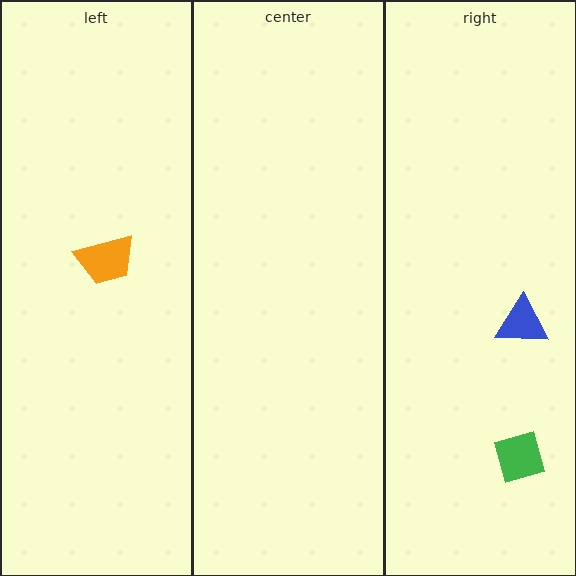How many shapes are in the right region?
2.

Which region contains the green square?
The right region.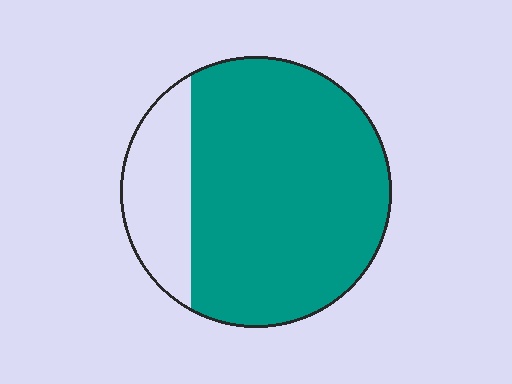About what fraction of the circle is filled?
About four fifths (4/5).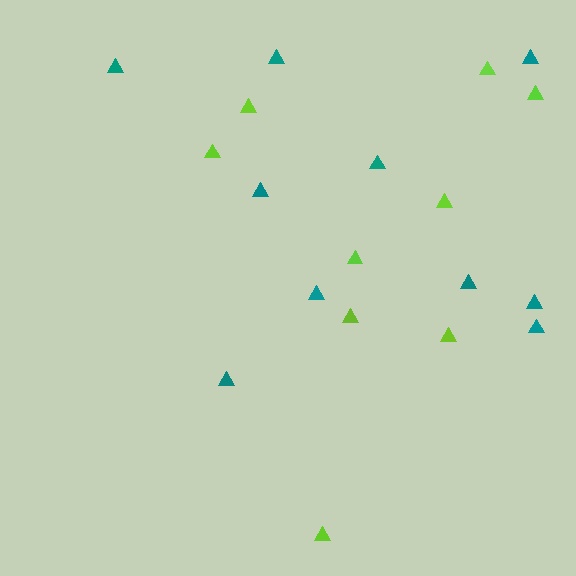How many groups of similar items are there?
There are 2 groups: one group of lime triangles (9) and one group of teal triangles (10).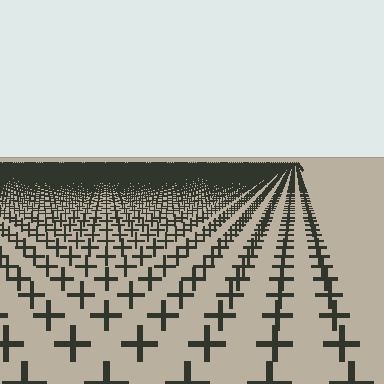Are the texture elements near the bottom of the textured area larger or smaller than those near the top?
Larger. Near the bottom, elements are closer to the viewer and appear at a bigger on-screen size.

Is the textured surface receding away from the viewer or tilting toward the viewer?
The surface is receding away from the viewer. Texture elements get smaller and denser toward the top.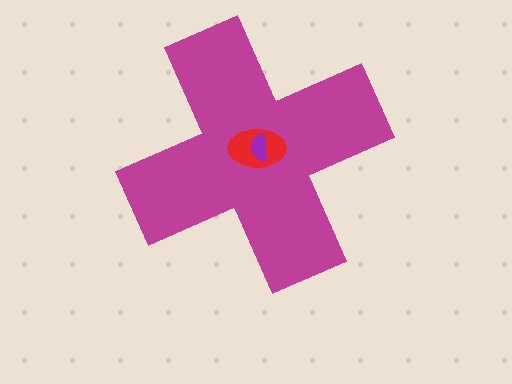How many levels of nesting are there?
3.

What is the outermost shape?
The magenta cross.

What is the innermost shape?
The purple semicircle.